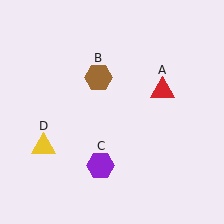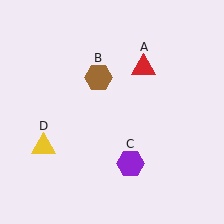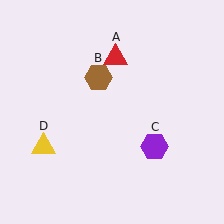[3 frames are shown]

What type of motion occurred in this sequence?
The red triangle (object A), purple hexagon (object C) rotated counterclockwise around the center of the scene.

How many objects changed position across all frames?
2 objects changed position: red triangle (object A), purple hexagon (object C).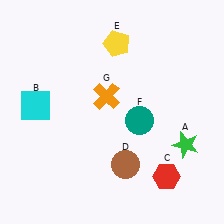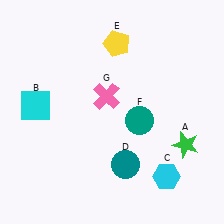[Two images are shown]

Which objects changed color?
C changed from red to cyan. D changed from brown to teal. G changed from orange to pink.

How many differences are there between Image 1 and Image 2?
There are 3 differences between the two images.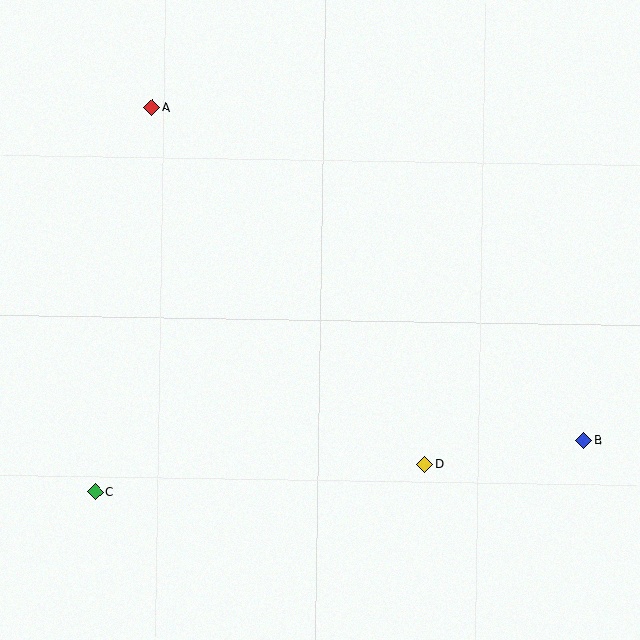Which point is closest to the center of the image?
Point D at (425, 464) is closest to the center.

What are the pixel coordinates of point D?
Point D is at (425, 464).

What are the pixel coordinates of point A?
Point A is at (152, 107).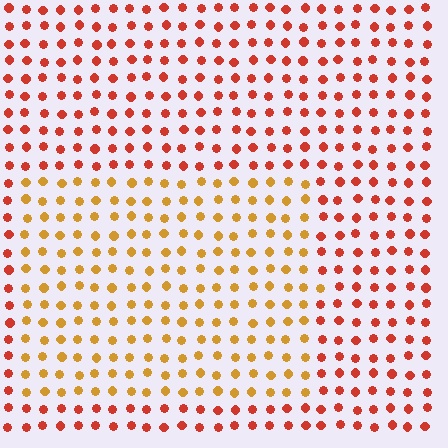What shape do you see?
I see a rectangle.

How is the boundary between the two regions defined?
The boundary is defined purely by a slight shift in hue (about 35 degrees). Spacing, size, and orientation are identical on both sides.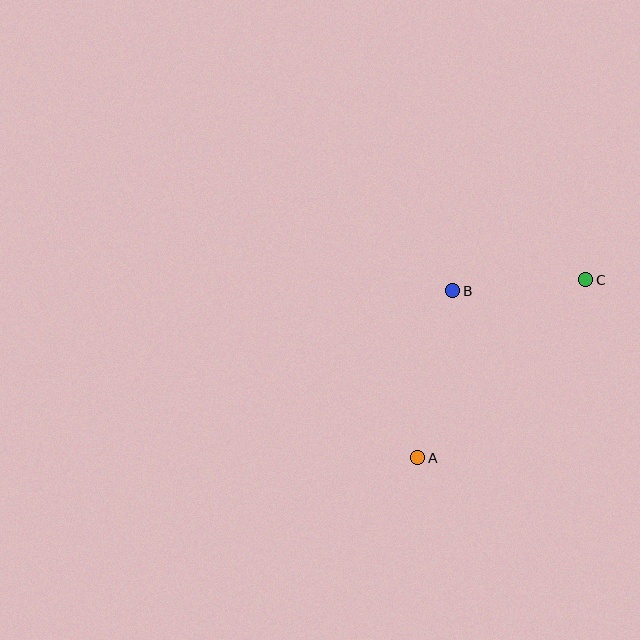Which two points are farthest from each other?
Points A and C are farthest from each other.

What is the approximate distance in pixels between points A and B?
The distance between A and B is approximately 171 pixels.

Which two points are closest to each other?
Points B and C are closest to each other.